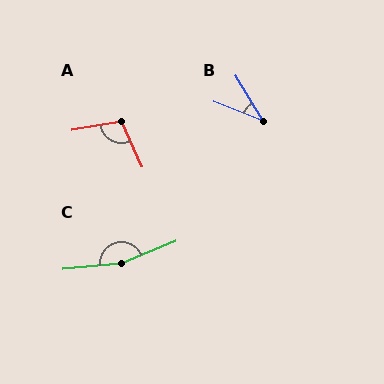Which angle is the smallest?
B, at approximately 37 degrees.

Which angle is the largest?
C, at approximately 163 degrees.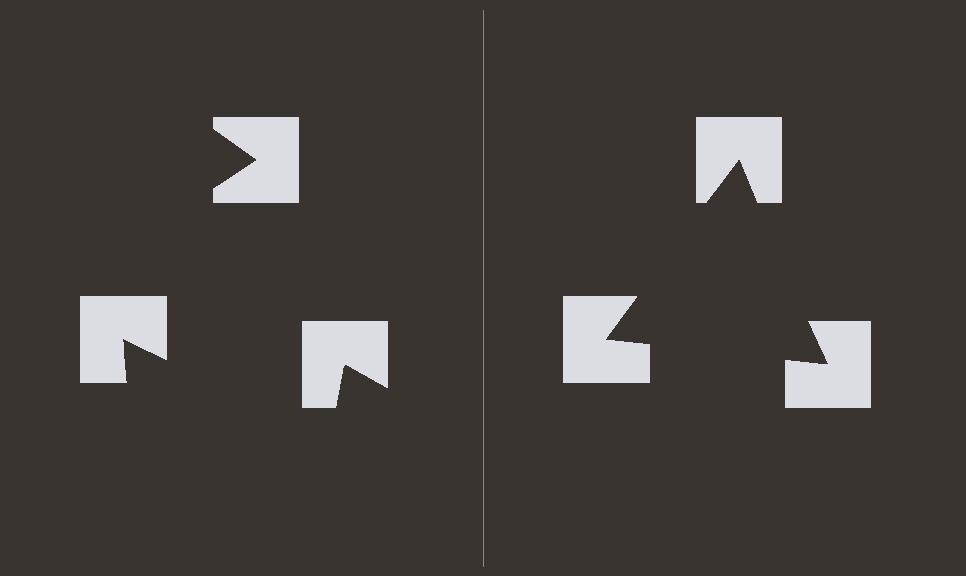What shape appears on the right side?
An illusory triangle.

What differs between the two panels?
The notched squares are positioned identically on both sides; only the wedge orientations differ. On the right they align to a triangle; on the left they are misaligned.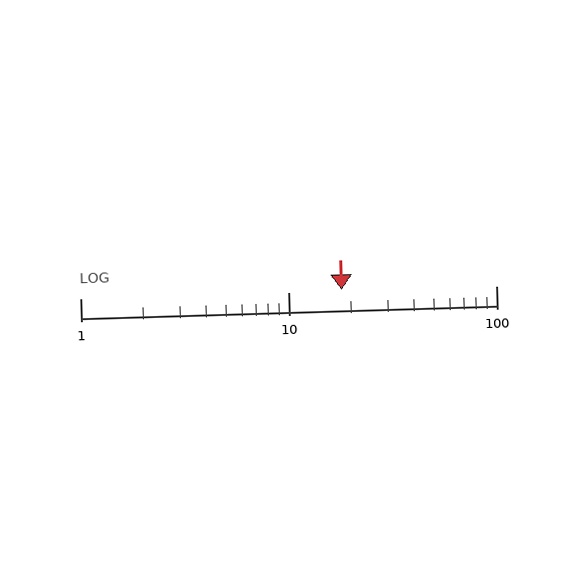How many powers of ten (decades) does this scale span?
The scale spans 2 decades, from 1 to 100.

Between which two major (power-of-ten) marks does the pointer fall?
The pointer is between 10 and 100.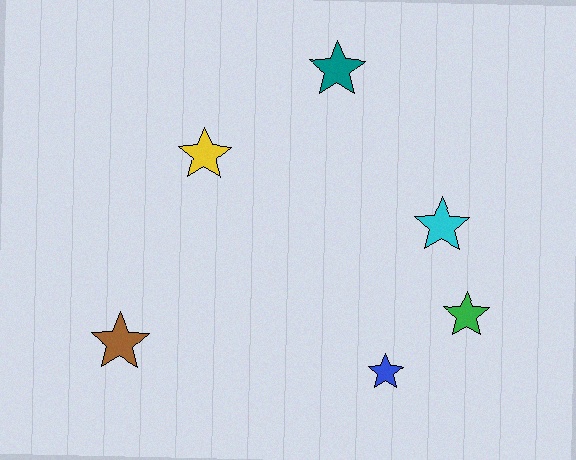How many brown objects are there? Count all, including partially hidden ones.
There is 1 brown object.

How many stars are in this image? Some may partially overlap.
There are 6 stars.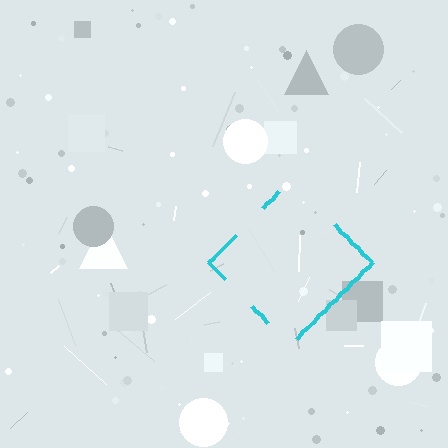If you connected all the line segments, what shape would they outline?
They would outline a diamond.